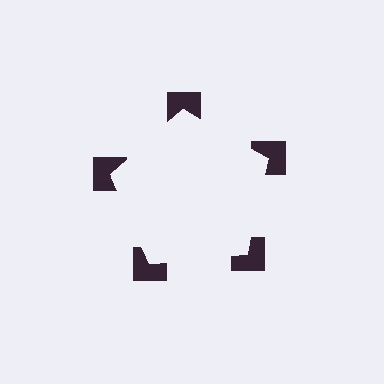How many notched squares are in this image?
There are 5 — one at each vertex of the illusory pentagon.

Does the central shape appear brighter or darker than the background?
It typically appears slightly brighter than the background, even though no actual brightness change is drawn.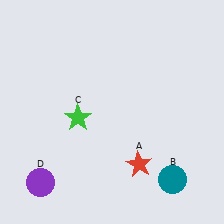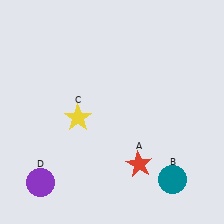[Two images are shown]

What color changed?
The star (C) changed from green in Image 1 to yellow in Image 2.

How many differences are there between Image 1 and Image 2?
There is 1 difference between the two images.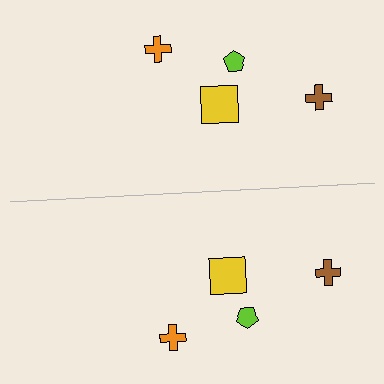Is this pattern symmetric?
Yes, this pattern has bilateral (reflection) symmetry.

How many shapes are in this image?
There are 8 shapes in this image.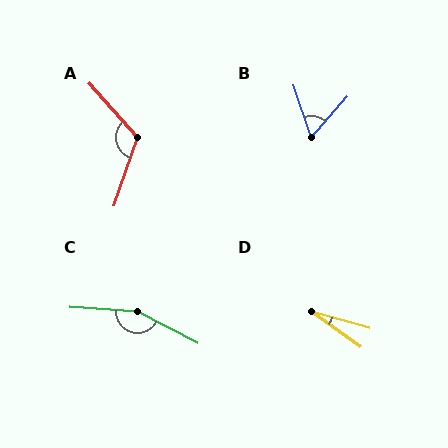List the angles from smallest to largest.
D (20°), B (61°), A (119°), C (156°).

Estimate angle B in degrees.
Approximately 61 degrees.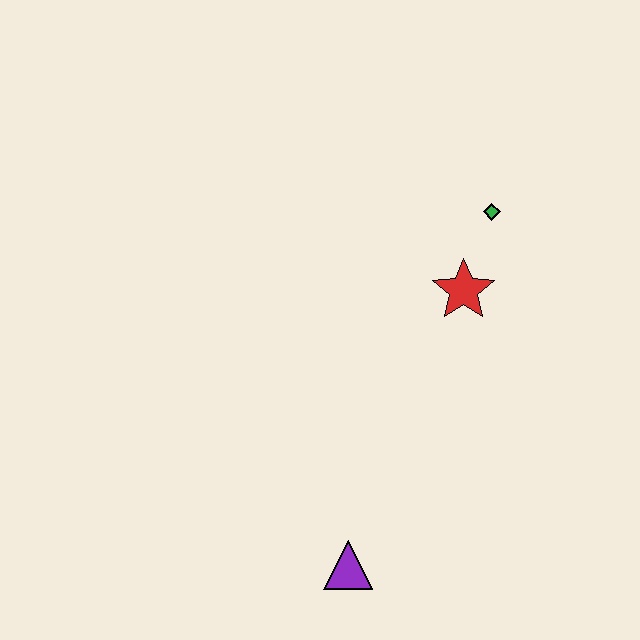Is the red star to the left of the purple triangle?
No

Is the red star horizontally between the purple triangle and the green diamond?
Yes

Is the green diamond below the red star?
No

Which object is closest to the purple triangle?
The red star is closest to the purple triangle.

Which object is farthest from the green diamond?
The purple triangle is farthest from the green diamond.